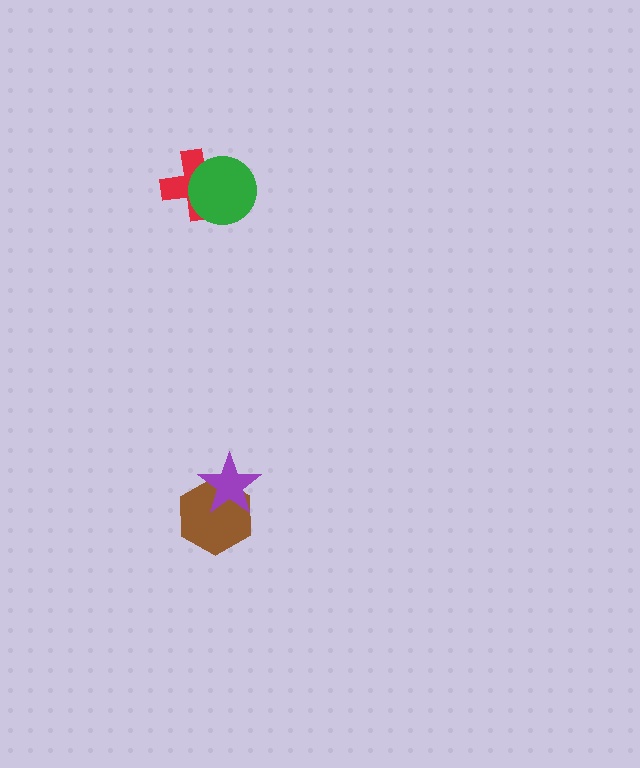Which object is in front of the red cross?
The green circle is in front of the red cross.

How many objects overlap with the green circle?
1 object overlaps with the green circle.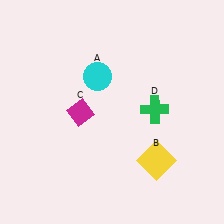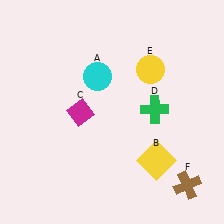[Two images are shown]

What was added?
A yellow circle (E), a brown cross (F) were added in Image 2.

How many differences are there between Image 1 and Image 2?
There are 2 differences between the two images.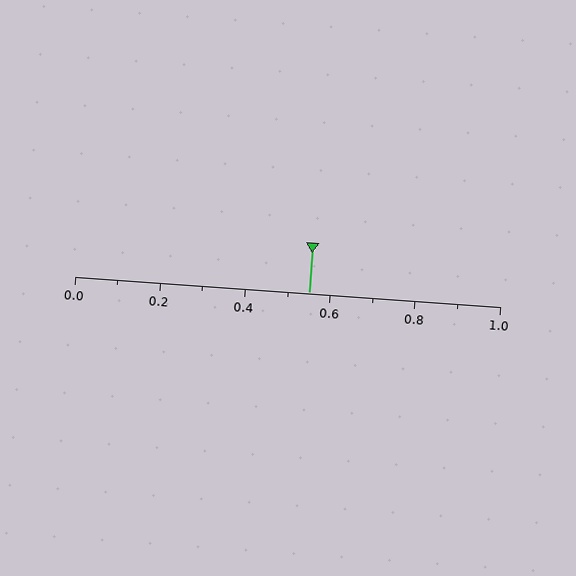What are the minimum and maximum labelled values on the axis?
The axis runs from 0.0 to 1.0.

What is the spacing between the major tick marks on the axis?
The major ticks are spaced 0.2 apart.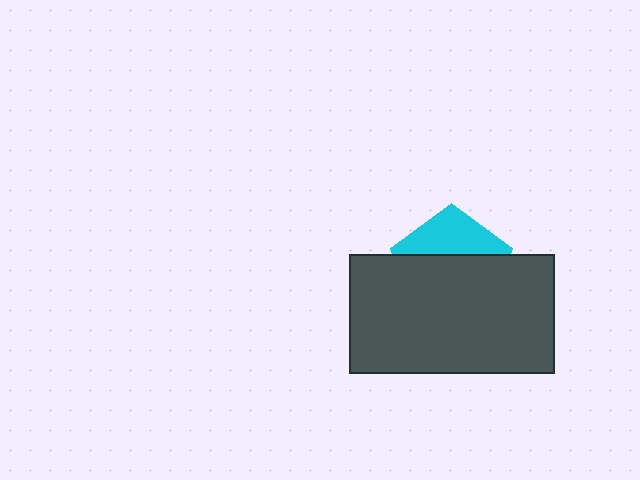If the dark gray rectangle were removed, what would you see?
You would see the complete cyan pentagon.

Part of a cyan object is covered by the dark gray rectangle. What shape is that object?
It is a pentagon.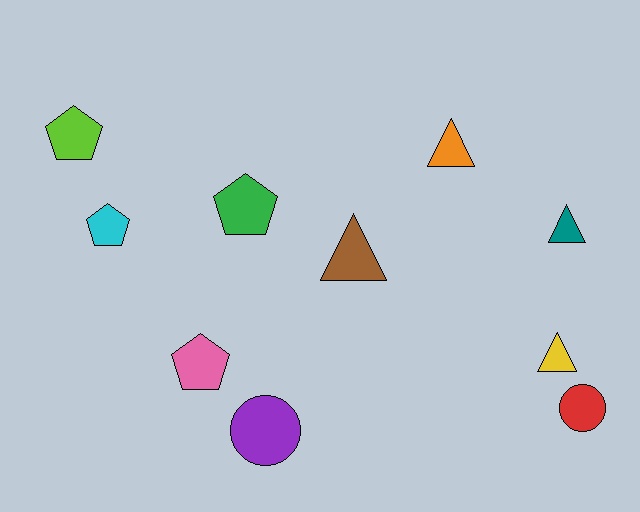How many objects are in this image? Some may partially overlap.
There are 10 objects.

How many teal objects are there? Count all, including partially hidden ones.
There is 1 teal object.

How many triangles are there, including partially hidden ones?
There are 4 triangles.